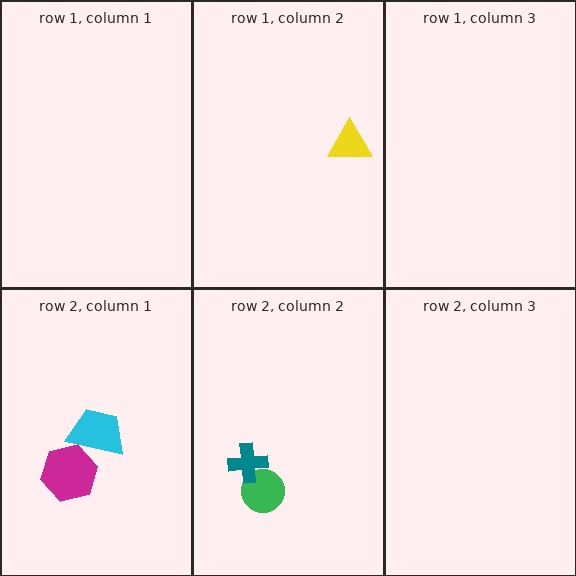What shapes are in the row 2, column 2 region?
The green circle, the teal cross.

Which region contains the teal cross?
The row 2, column 2 region.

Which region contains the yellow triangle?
The row 1, column 2 region.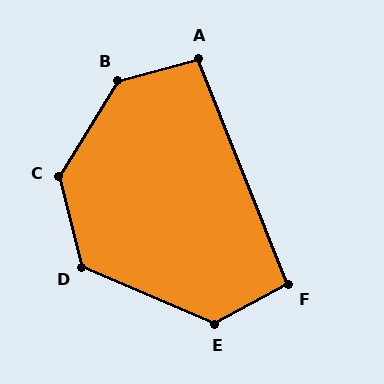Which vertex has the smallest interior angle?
F, at approximately 96 degrees.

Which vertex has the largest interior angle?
B, at approximately 137 degrees.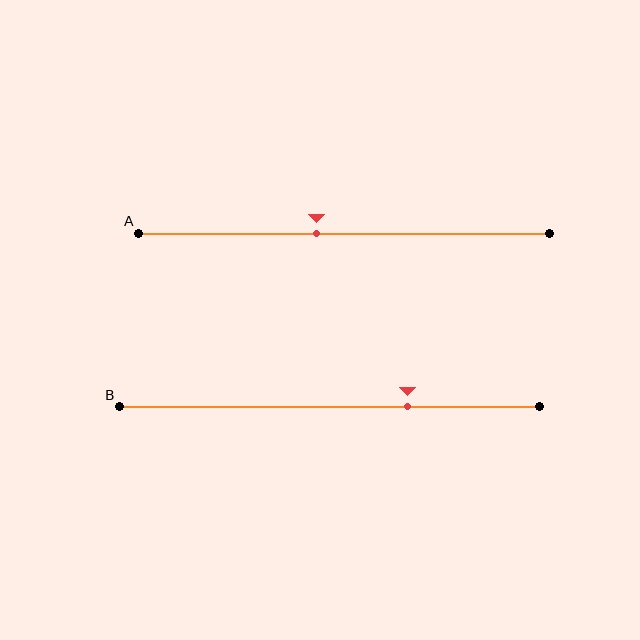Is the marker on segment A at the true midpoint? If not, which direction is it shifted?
No, the marker on segment A is shifted to the left by about 7% of the segment length.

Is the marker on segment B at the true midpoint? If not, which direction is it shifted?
No, the marker on segment B is shifted to the right by about 19% of the segment length.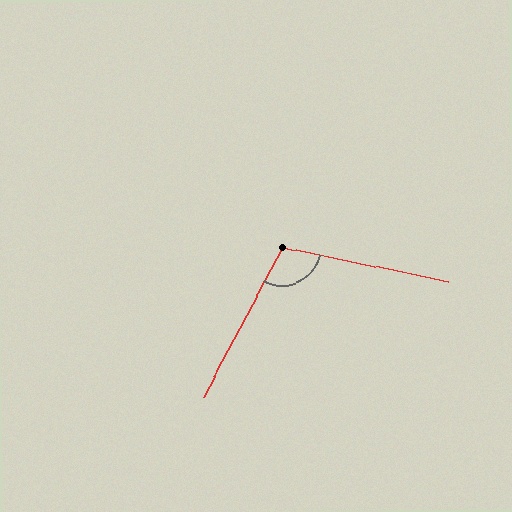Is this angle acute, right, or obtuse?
It is obtuse.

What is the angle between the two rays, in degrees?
Approximately 107 degrees.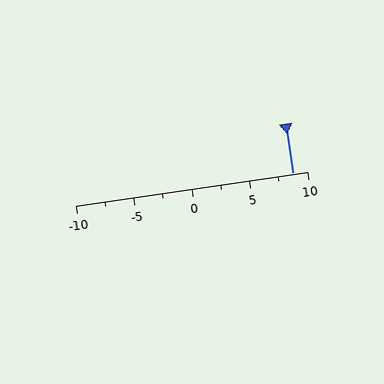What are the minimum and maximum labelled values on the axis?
The axis runs from -10 to 10.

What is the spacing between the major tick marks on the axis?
The major ticks are spaced 5 apart.